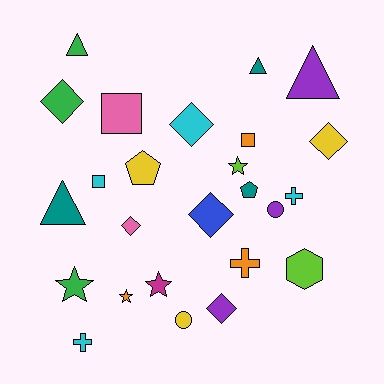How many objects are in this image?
There are 25 objects.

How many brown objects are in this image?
There are no brown objects.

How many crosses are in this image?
There are 3 crosses.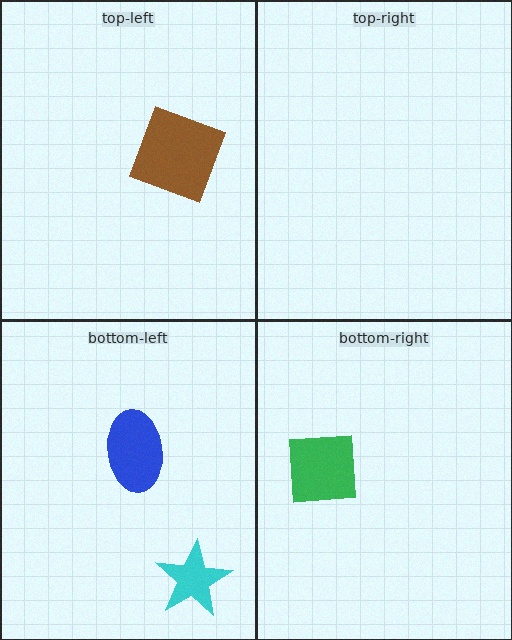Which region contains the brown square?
The top-left region.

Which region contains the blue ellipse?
The bottom-left region.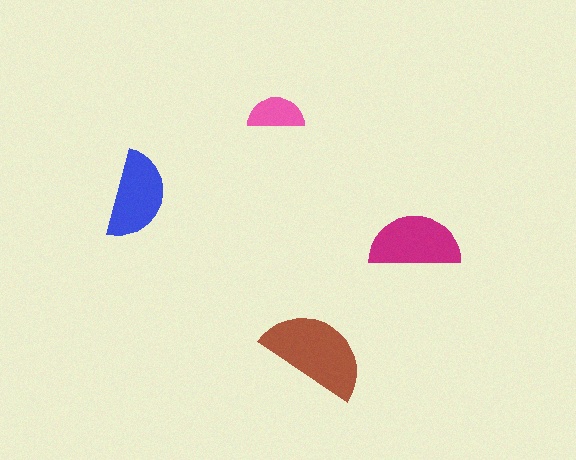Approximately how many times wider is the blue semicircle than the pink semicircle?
About 1.5 times wider.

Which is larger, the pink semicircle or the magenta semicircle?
The magenta one.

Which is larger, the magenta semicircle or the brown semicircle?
The brown one.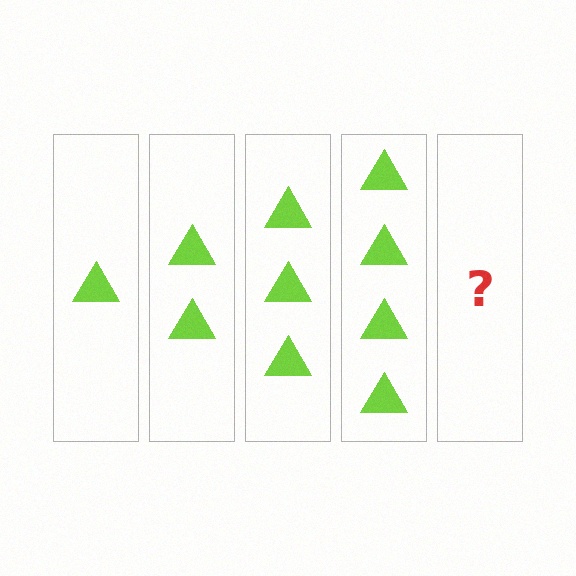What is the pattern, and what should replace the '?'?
The pattern is that each step adds one more triangle. The '?' should be 5 triangles.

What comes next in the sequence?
The next element should be 5 triangles.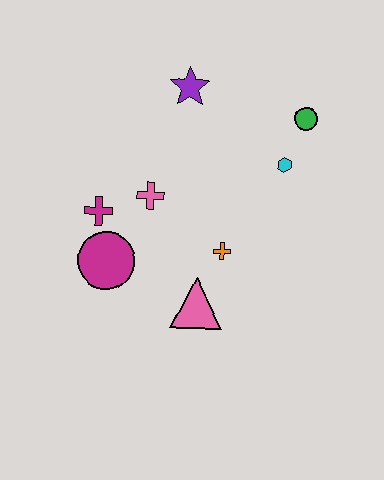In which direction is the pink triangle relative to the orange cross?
The pink triangle is below the orange cross.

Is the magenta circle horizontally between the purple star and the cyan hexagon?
No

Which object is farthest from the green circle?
The magenta circle is farthest from the green circle.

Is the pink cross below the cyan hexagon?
Yes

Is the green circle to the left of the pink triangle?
No